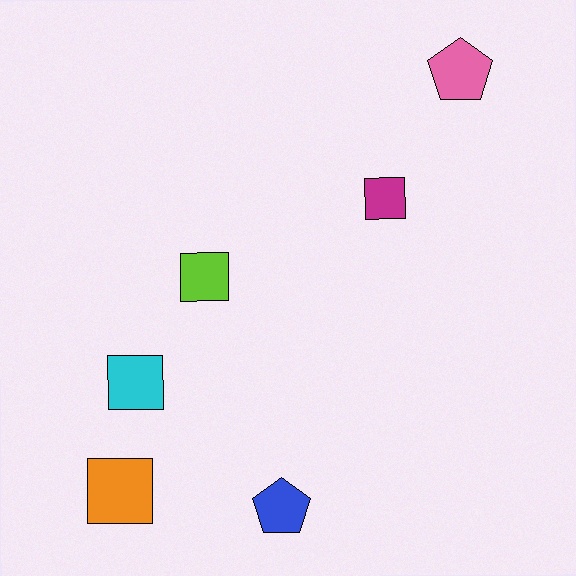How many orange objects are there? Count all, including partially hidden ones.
There is 1 orange object.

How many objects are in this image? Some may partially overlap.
There are 6 objects.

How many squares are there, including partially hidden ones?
There are 4 squares.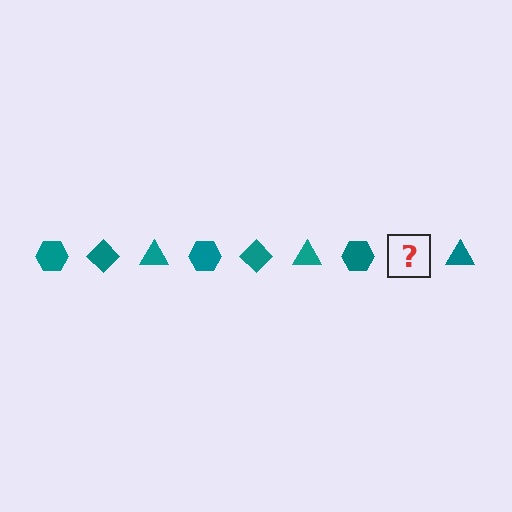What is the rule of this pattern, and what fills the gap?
The rule is that the pattern cycles through hexagon, diamond, triangle shapes in teal. The gap should be filled with a teal diamond.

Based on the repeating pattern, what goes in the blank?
The blank should be a teal diamond.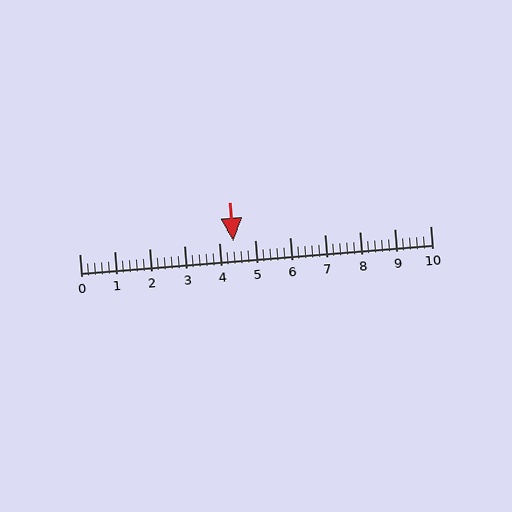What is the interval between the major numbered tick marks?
The major tick marks are spaced 1 units apart.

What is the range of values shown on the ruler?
The ruler shows values from 0 to 10.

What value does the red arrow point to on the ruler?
The red arrow points to approximately 4.4.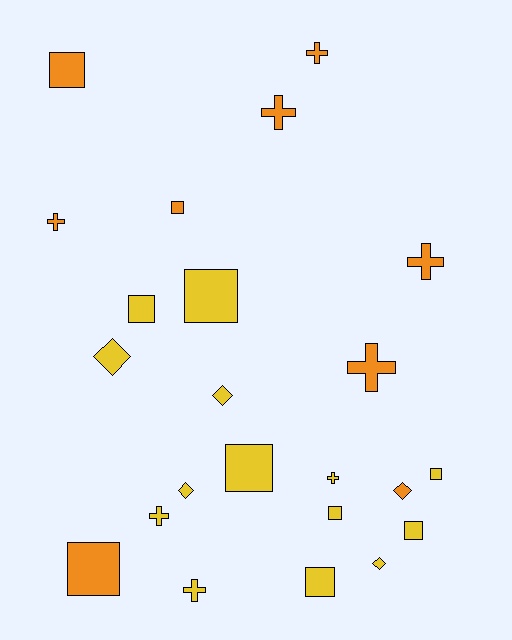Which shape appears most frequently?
Square, with 10 objects.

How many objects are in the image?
There are 23 objects.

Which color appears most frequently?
Yellow, with 14 objects.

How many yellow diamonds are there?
There are 4 yellow diamonds.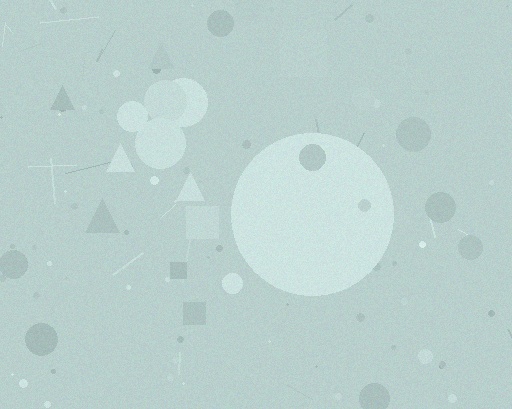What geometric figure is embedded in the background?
A circle is embedded in the background.